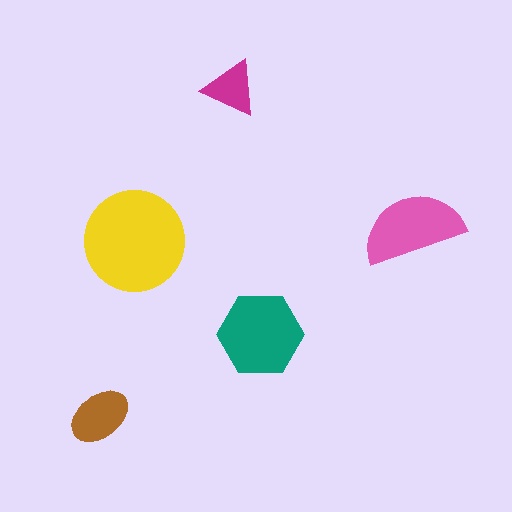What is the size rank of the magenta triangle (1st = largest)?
5th.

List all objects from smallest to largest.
The magenta triangle, the brown ellipse, the pink semicircle, the teal hexagon, the yellow circle.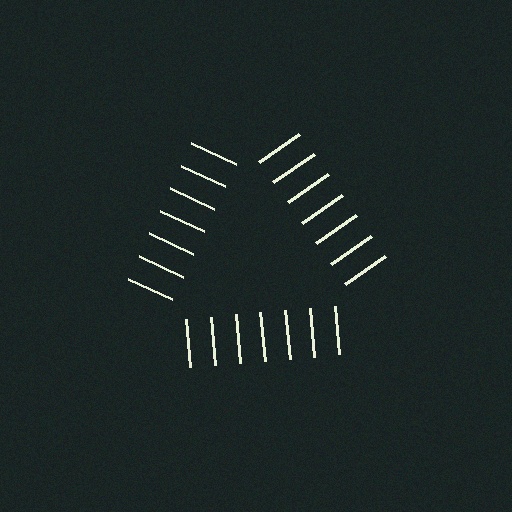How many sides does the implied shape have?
3 sides — the line-ends trace a triangle.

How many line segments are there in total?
21 — 7 along each of the 3 edges.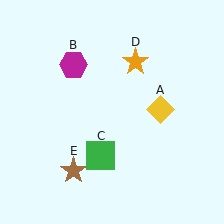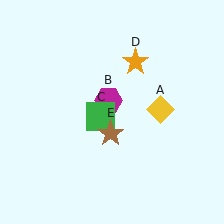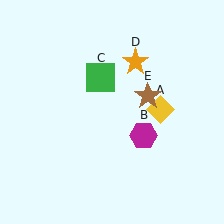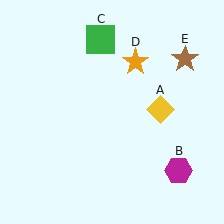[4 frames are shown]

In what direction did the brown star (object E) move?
The brown star (object E) moved up and to the right.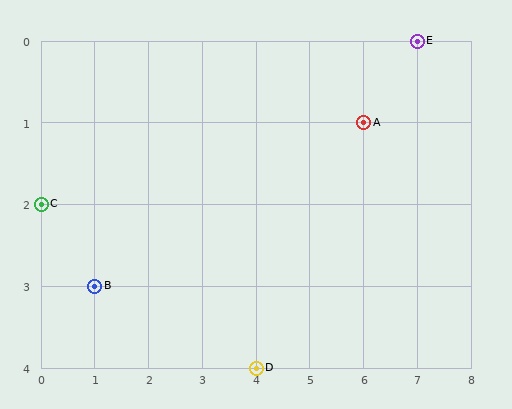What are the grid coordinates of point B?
Point B is at grid coordinates (1, 3).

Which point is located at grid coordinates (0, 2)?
Point C is at (0, 2).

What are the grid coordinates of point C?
Point C is at grid coordinates (0, 2).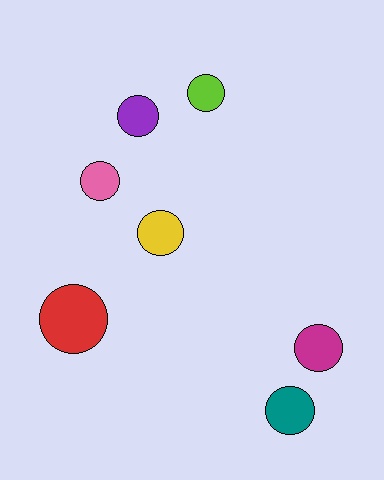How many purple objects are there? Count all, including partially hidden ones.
There is 1 purple object.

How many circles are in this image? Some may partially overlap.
There are 7 circles.